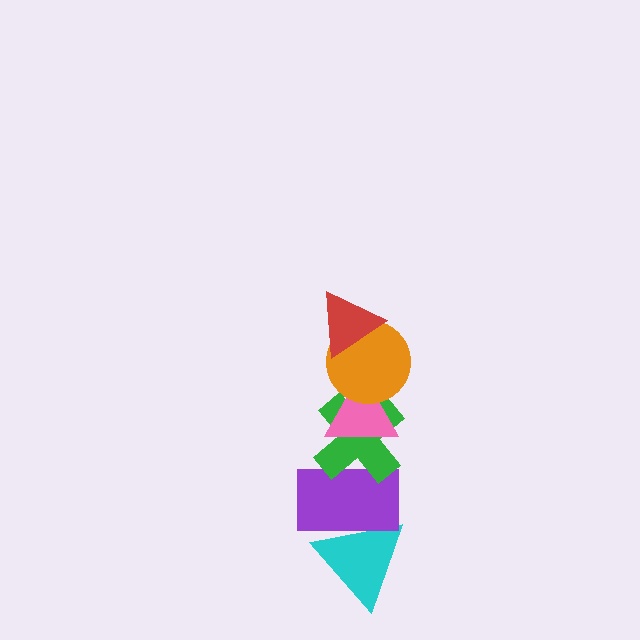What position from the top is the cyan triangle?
The cyan triangle is 6th from the top.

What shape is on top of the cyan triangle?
The purple rectangle is on top of the cyan triangle.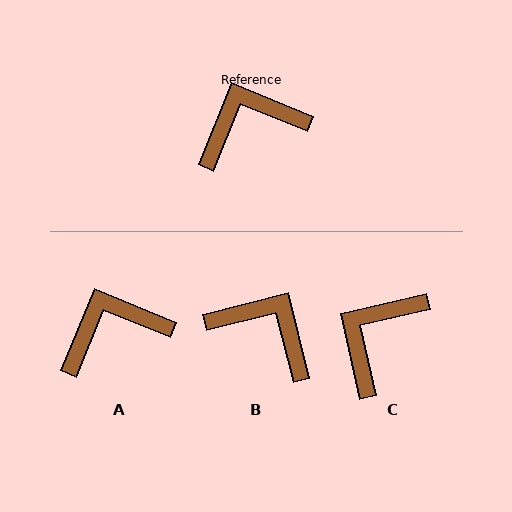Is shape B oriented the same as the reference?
No, it is off by about 54 degrees.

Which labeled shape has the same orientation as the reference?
A.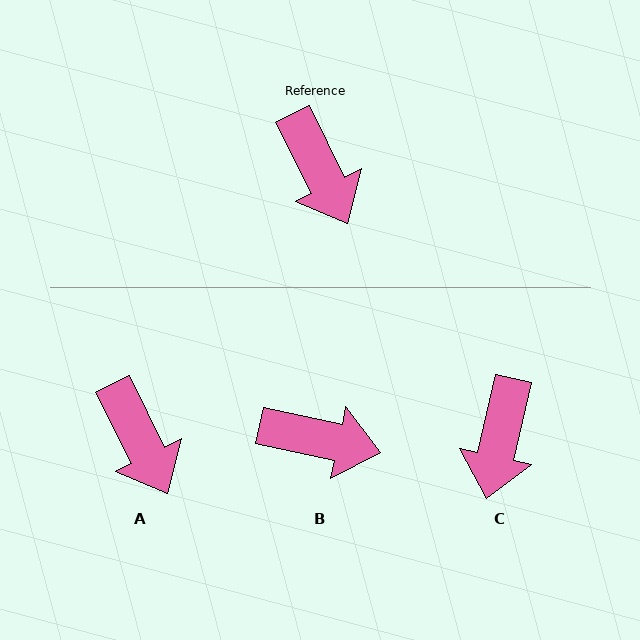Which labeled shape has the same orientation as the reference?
A.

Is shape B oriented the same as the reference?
No, it is off by about 51 degrees.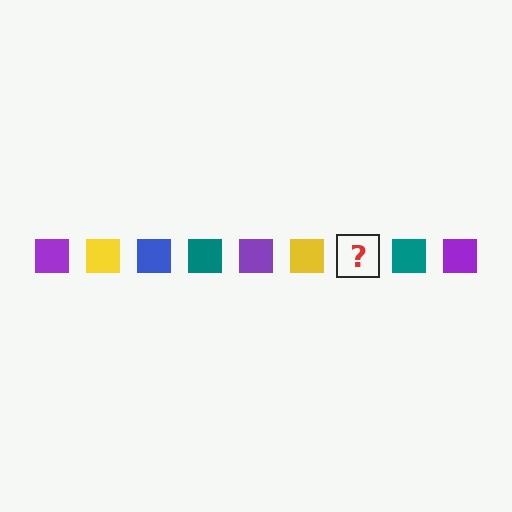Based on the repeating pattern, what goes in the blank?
The blank should be a blue square.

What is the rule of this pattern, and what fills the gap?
The rule is that the pattern cycles through purple, yellow, blue, teal squares. The gap should be filled with a blue square.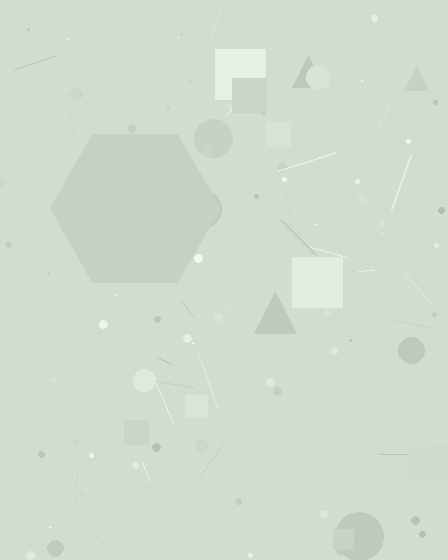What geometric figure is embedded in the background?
A hexagon is embedded in the background.